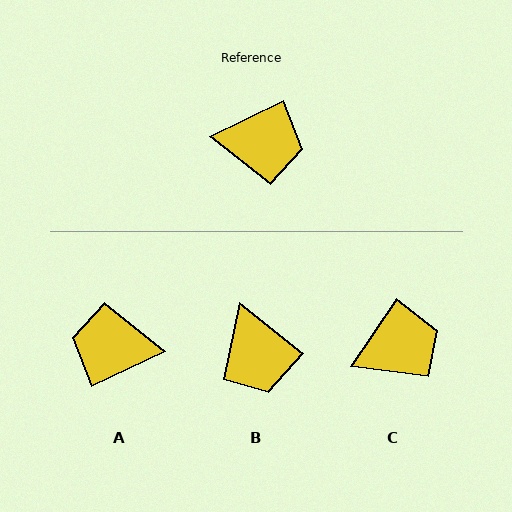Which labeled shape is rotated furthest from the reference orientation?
A, about 180 degrees away.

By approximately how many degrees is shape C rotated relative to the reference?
Approximately 31 degrees counter-clockwise.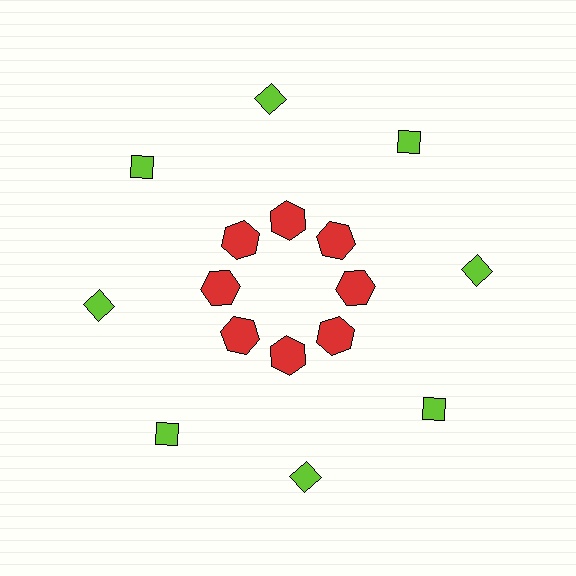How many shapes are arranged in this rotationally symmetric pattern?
There are 16 shapes, arranged in 8 groups of 2.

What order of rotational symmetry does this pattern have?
This pattern has 8-fold rotational symmetry.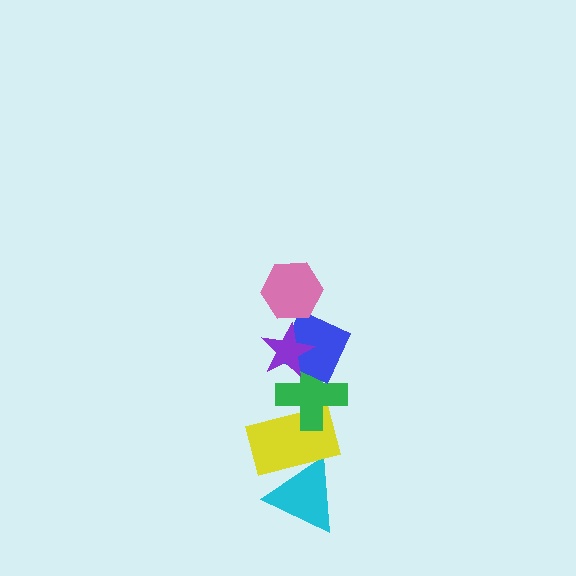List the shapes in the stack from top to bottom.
From top to bottom: the pink hexagon, the purple star, the blue diamond, the green cross, the yellow rectangle, the cyan triangle.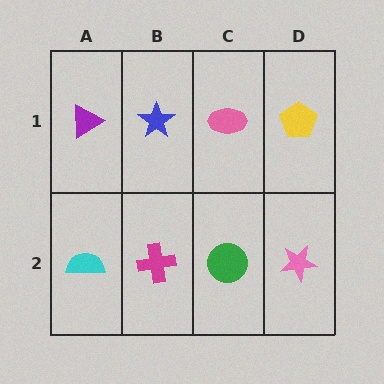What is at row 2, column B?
A magenta cross.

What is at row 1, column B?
A blue star.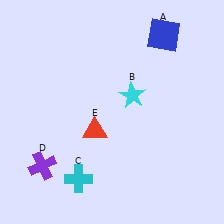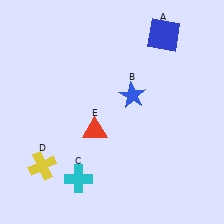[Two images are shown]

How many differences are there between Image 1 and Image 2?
There are 2 differences between the two images.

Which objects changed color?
B changed from cyan to blue. D changed from purple to yellow.